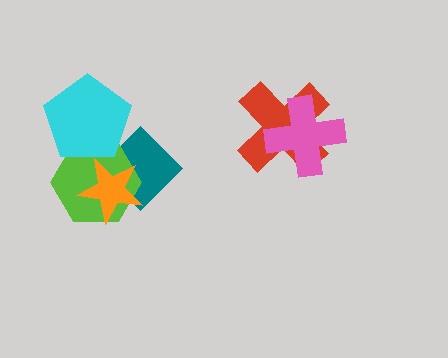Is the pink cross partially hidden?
No, no other shape covers it.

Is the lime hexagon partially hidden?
Yes, it is partially covered by another shape.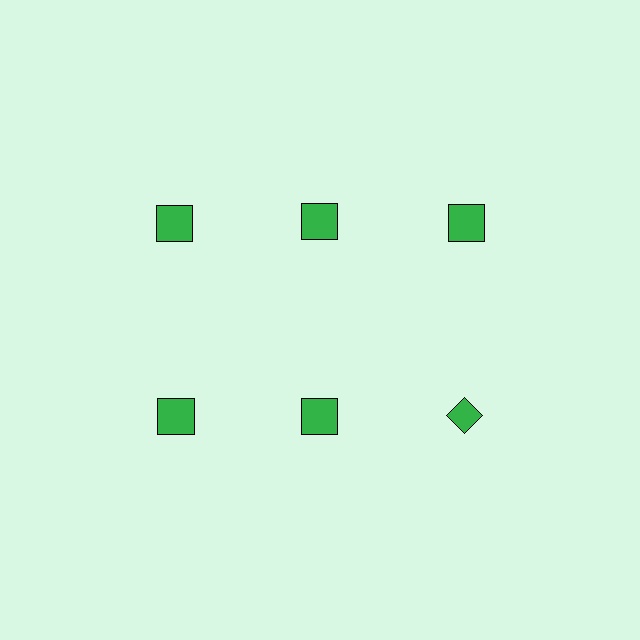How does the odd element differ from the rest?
It has a different shape: diamond instead of square.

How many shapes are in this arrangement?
There are 6 shapes arranged in a grid pattern.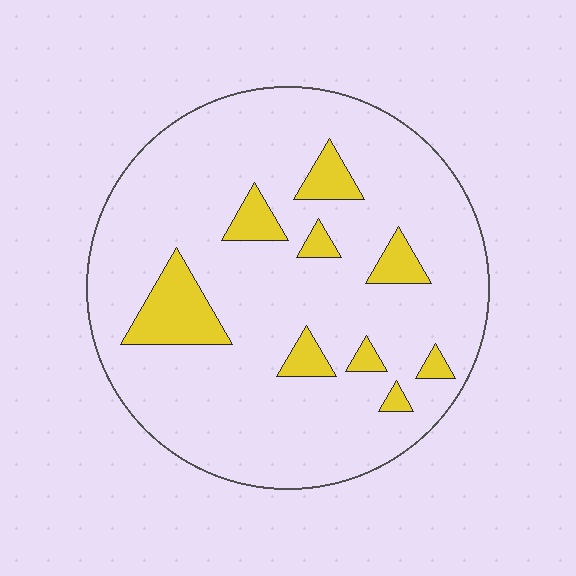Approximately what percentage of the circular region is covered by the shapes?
Approximately 15%.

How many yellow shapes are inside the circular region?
9.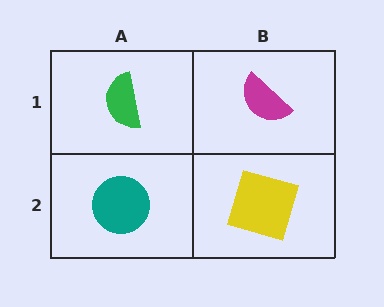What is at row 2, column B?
A yellow square.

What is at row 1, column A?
A green semicircle.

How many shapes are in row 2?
2 shapes.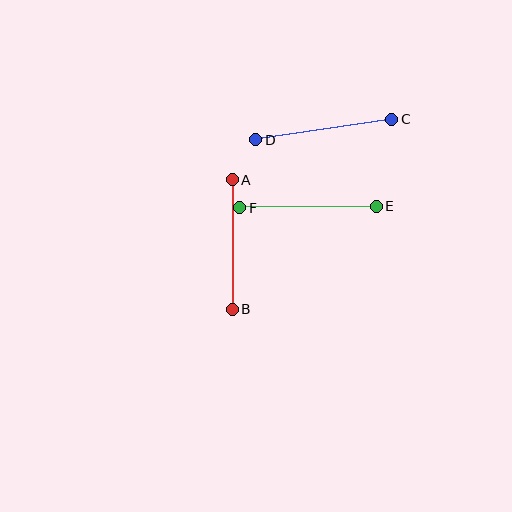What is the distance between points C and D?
The distance is approximately 138 pixels.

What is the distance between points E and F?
The distance is approximately 136 pixels.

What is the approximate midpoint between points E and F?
The midpoint is at approximately (308, 207) pixels.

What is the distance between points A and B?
The distance is approximately 129 pixels.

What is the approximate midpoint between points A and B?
The midpoint is at approximately (232, 245) pixels.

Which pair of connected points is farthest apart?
Points C and D are farthest apart.